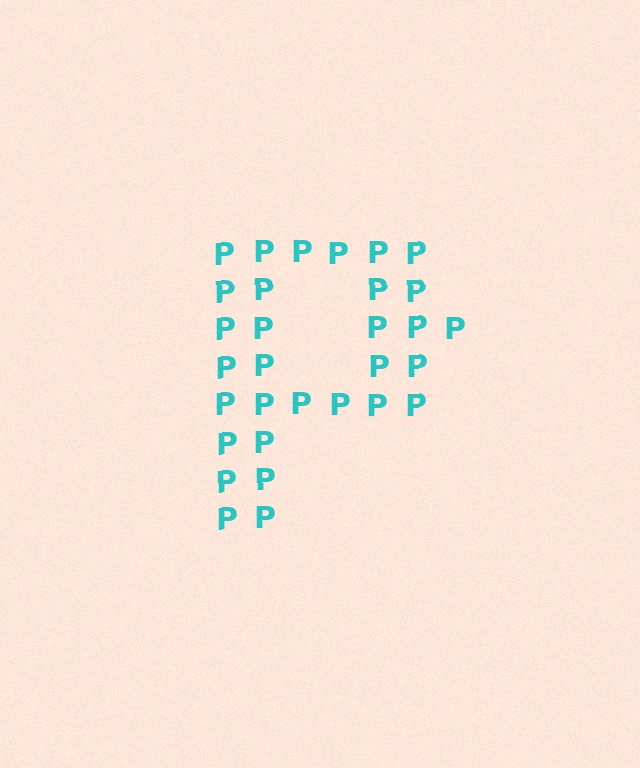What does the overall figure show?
The overall figure shows the letter P.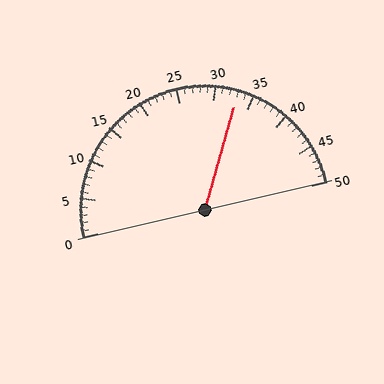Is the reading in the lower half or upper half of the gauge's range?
The reading is in the upper half of the range (0 to 50).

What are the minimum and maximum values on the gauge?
The gauge ranges from 0 to 50.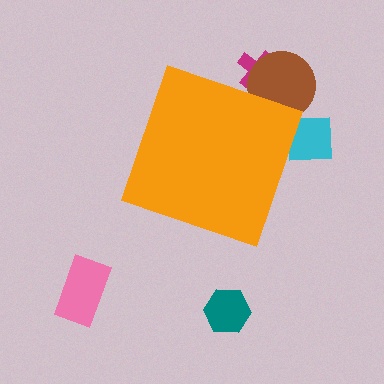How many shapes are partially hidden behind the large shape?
3 shapes are partially hidden.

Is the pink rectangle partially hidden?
No, the pink rectangle is fully visible.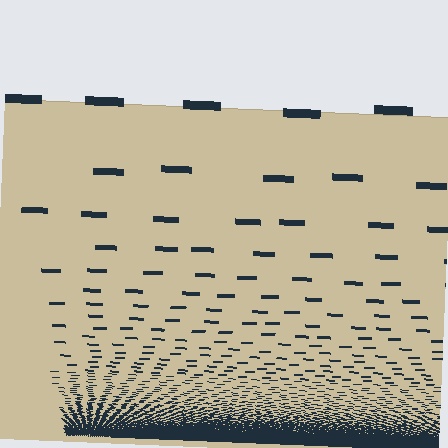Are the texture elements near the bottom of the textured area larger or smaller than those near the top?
Smaller. The gradient is inverted — elements near the bottom are smaller and denser.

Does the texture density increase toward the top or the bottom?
Density increases toward the bottom.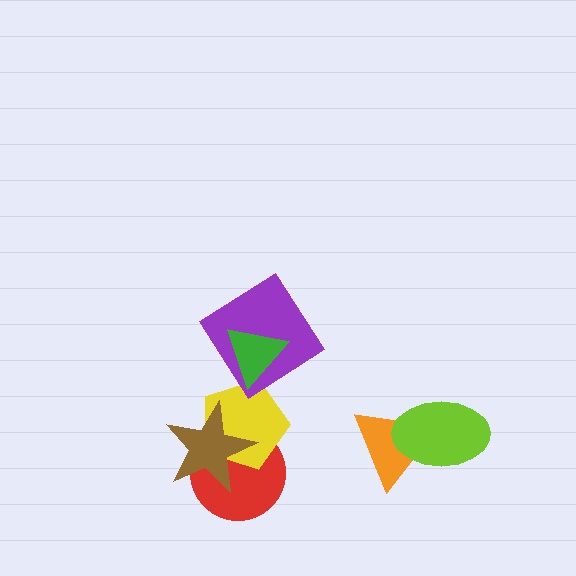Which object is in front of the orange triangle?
The lime ellipse is in front of the orange triangle.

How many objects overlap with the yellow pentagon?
3 objects overlap with the yellow pentagon.